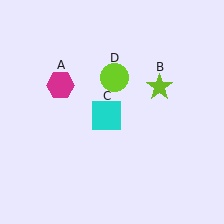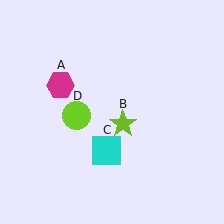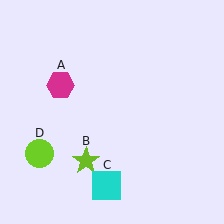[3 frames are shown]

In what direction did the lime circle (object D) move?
The lime circle (object D) moved down and to the left.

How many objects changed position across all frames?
3 objects changed position: lime star (object B), cyan square (object C), lime circle (object D).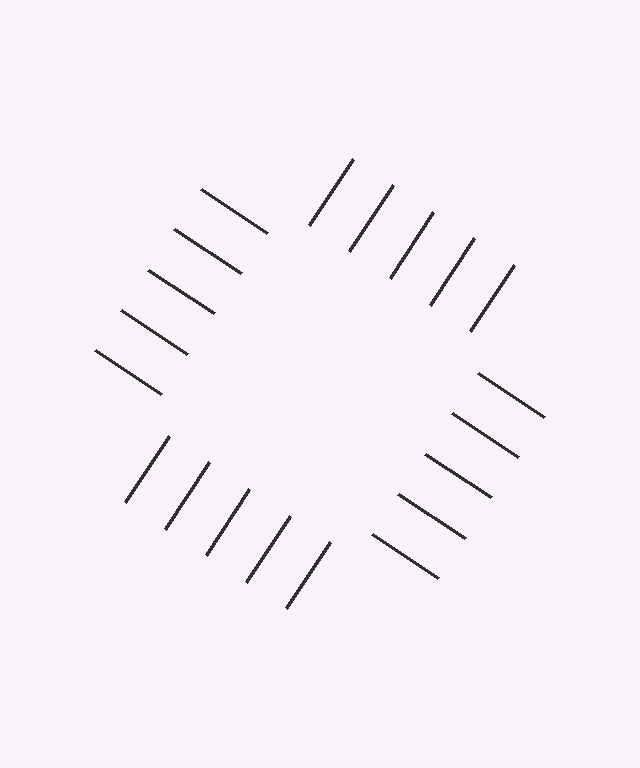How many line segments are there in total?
20 — 5 along each of the 4 edges.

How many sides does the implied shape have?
4 sides — the line-ends trace a square.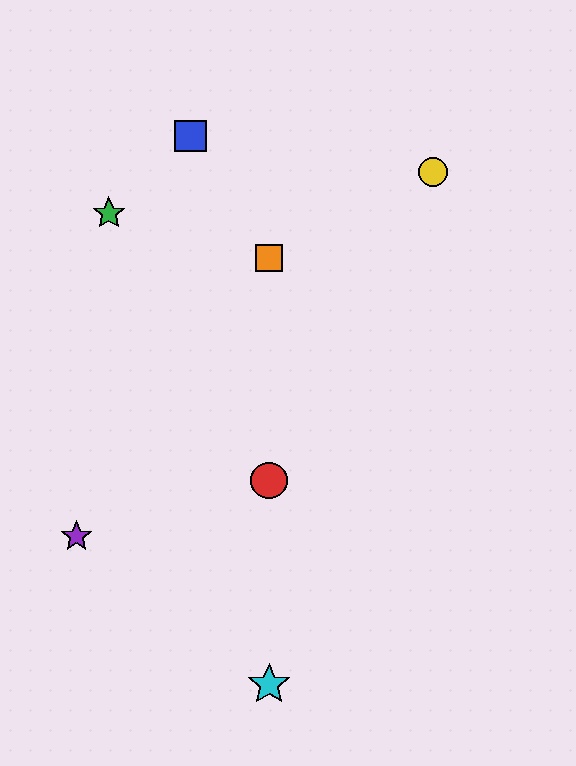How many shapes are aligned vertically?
3 shapes (the red circle, the orange square, the cyan star) are aligned vertically.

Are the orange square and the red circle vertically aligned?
Yes, both are at x≈269.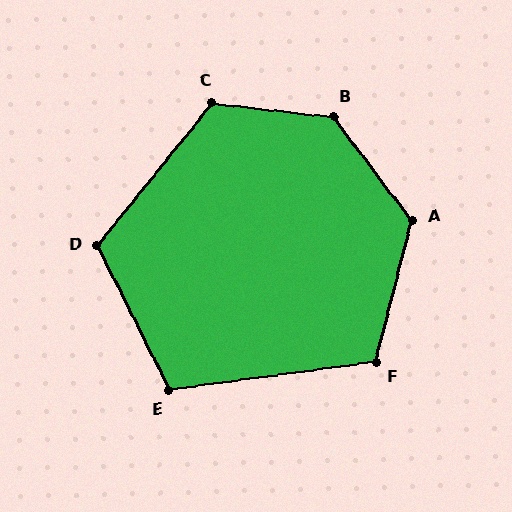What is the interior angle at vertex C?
Approximately 122 degrees (obtuse).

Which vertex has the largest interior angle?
B, at approximately 133 degrees.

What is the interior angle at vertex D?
Approximately 114 degrees (obtuse).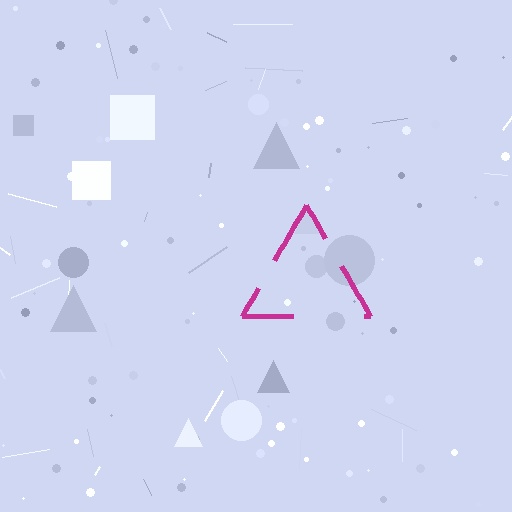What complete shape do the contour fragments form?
The contour fragments form a triangle.